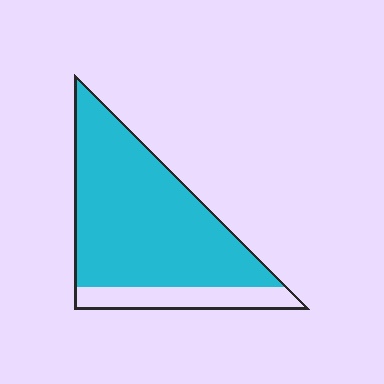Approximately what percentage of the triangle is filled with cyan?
Approximately 80%.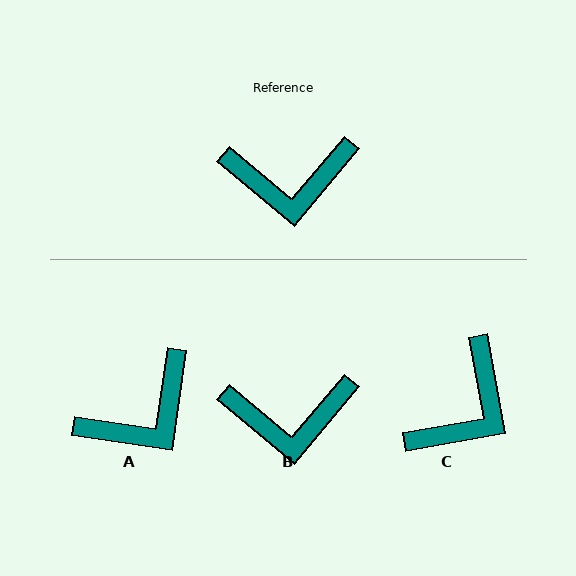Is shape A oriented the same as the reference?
No, it is off by about 32 degrees.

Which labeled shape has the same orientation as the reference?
B.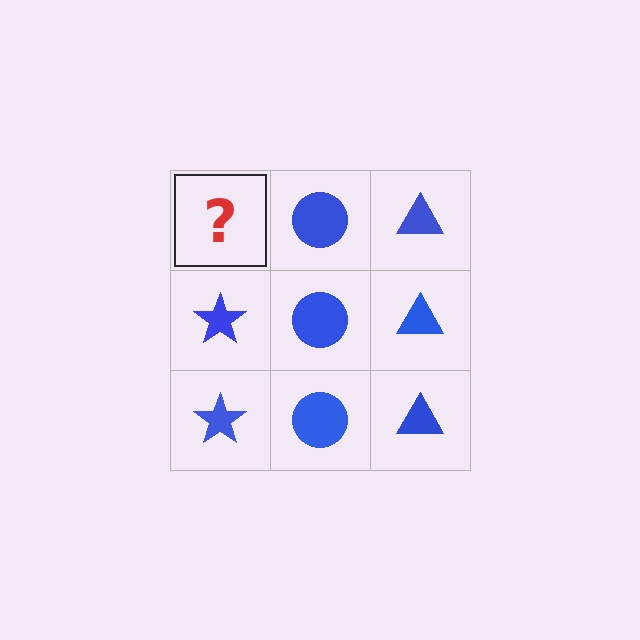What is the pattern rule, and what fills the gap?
The rule is that each column has a consistent shape. The gap should be filled with a blue star.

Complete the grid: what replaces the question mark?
The question mark should be replaced with a blue star.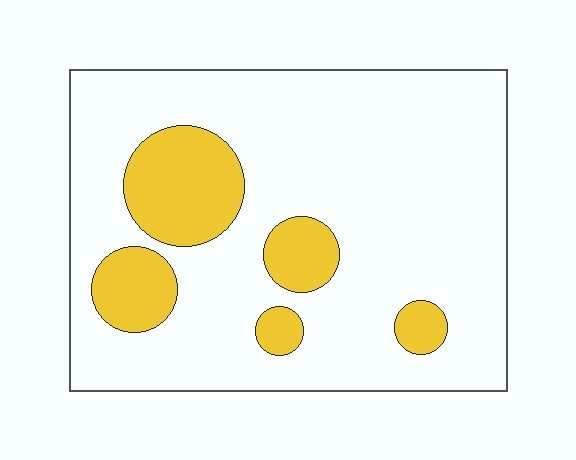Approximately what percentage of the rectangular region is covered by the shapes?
Approximately 20%.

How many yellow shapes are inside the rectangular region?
5.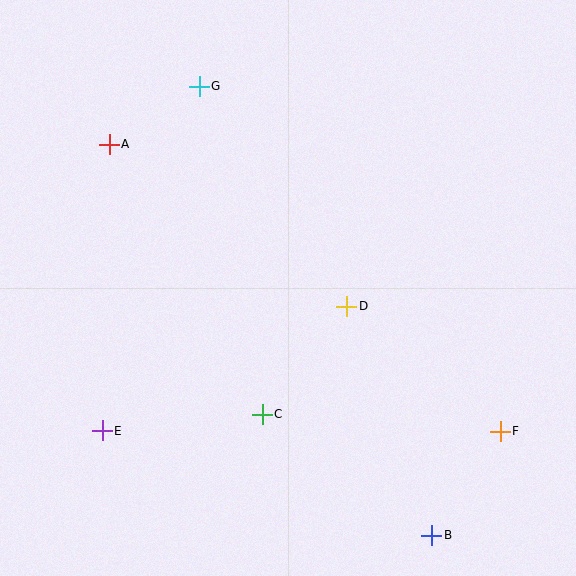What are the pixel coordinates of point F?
Point F is at (500, 431).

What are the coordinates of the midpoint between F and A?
The midpoint between F and A is at (305, 288).